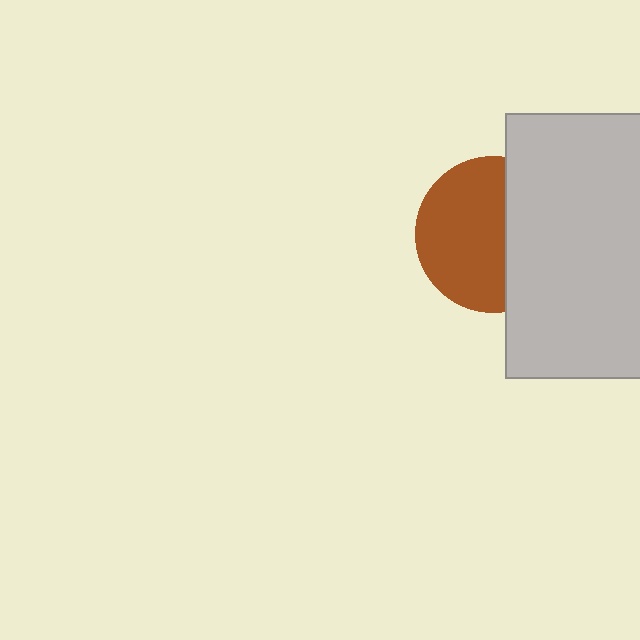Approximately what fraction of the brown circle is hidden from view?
Roughly 40% of the brown circle is hidden behind the light gray rectangle.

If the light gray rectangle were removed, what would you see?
You would see the complete brown circle.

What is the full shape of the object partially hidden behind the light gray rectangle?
The partially hidden object is a brown circle.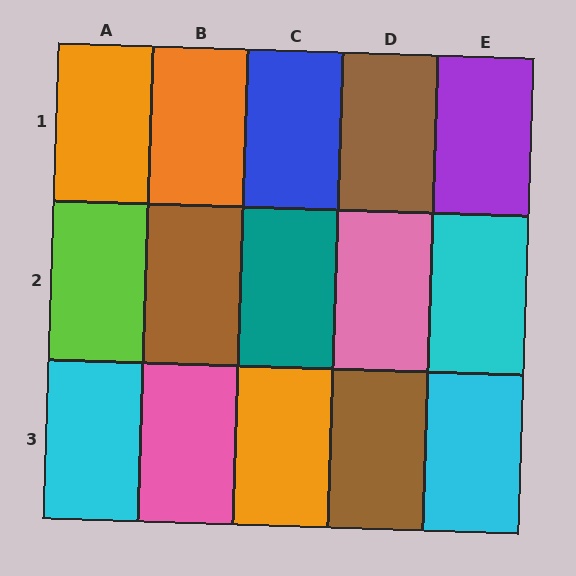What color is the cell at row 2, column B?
Brown.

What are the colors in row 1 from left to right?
Orange, orange, blue, brown, purple.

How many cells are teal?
1 cell is teal.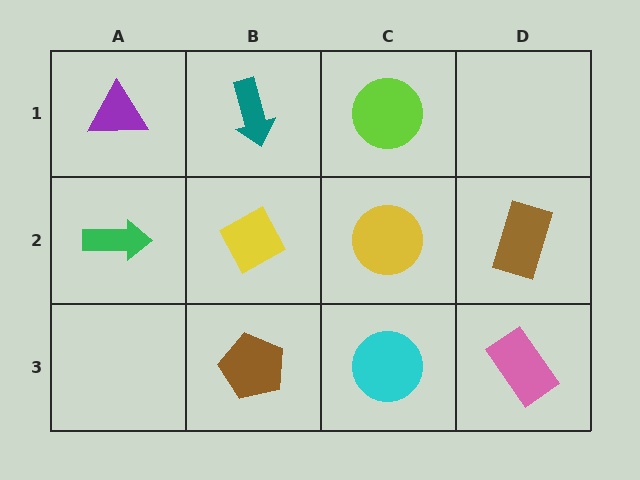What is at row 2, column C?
A yellow circle.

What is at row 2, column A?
A green arrow.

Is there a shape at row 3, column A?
No, that cell is empty.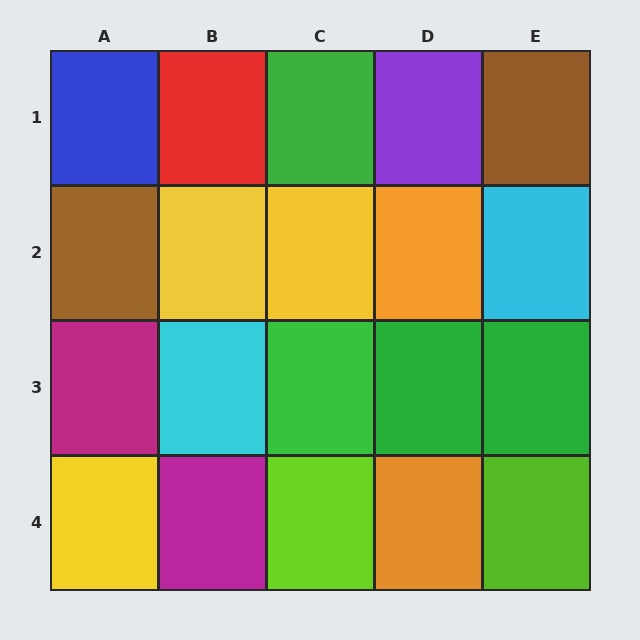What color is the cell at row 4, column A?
Yellow.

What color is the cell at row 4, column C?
Lime.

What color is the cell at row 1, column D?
Purple.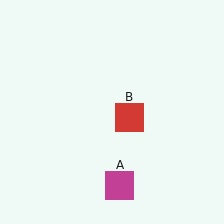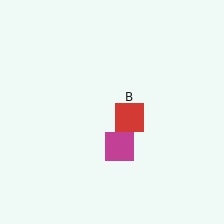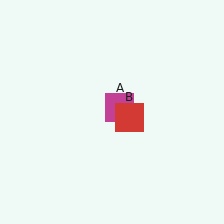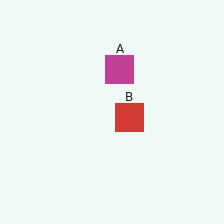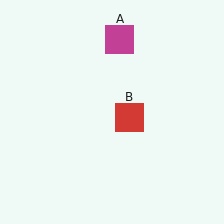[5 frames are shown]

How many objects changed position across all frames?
1 object changed position: magenta square (object A).